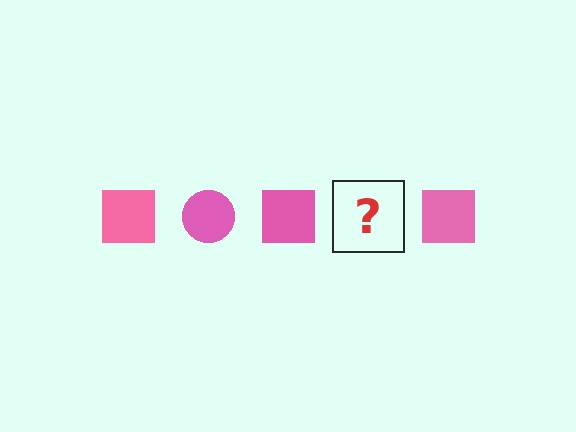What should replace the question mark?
The question mark should be replaced with a pink circle.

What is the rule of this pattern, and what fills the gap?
The rule is that the pattern cycles through square, circle shapes in pink. The gap should be filled with a pink circle.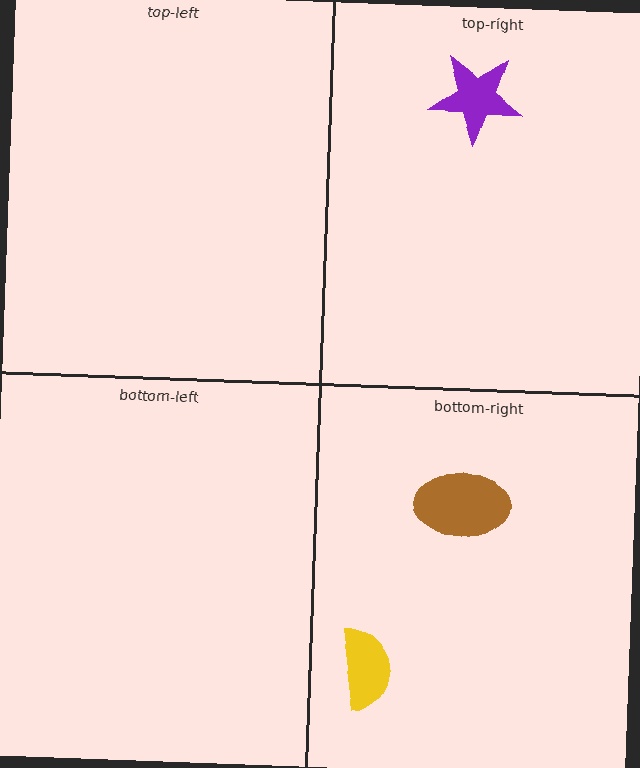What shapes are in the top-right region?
The purple star.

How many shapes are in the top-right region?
1.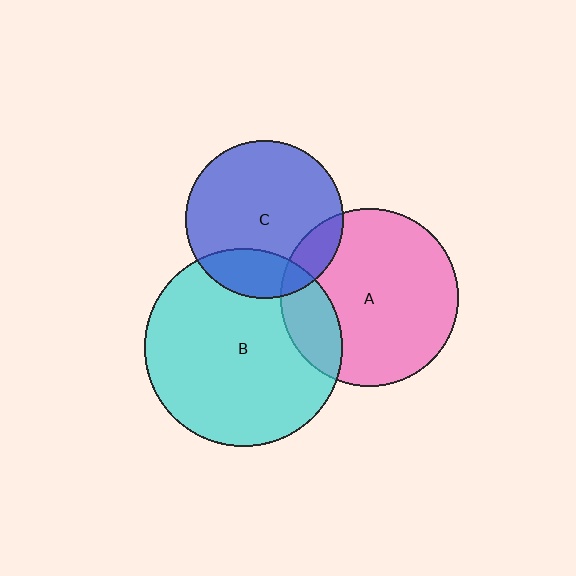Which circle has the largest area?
Circle B (cyan).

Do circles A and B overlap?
Yes.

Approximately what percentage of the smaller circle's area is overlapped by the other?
Approximately 20%.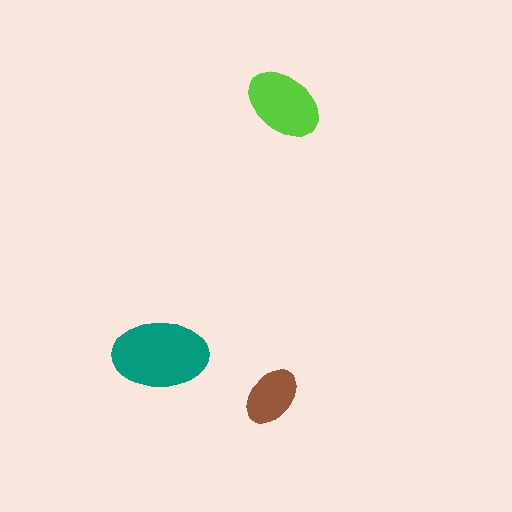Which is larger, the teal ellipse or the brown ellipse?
The teal one.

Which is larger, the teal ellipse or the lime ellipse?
The teal one.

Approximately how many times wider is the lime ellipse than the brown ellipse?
About 1.5 times wider.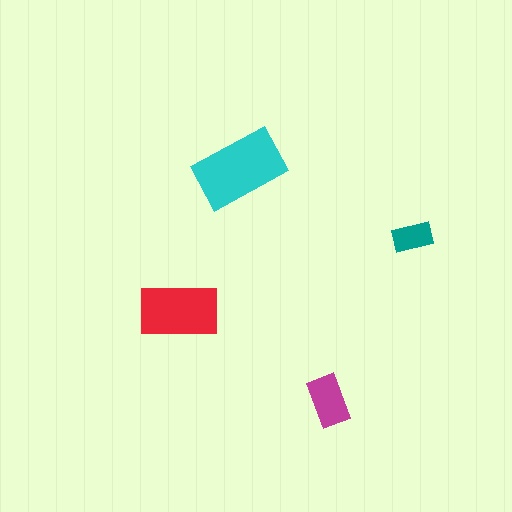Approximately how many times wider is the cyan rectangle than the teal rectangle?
About 2 times wider.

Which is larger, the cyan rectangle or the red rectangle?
The cyan one.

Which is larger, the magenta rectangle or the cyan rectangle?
The cyan one.